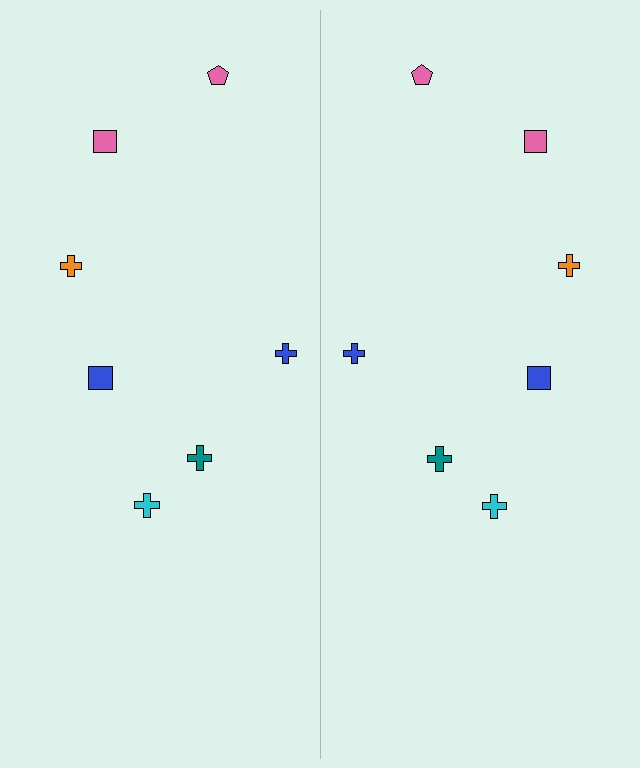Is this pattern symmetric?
Yes, this pattern has bilateral (reflection) symmetry.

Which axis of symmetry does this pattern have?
The pattern has a vertical axis of symmetry running through the center of the image.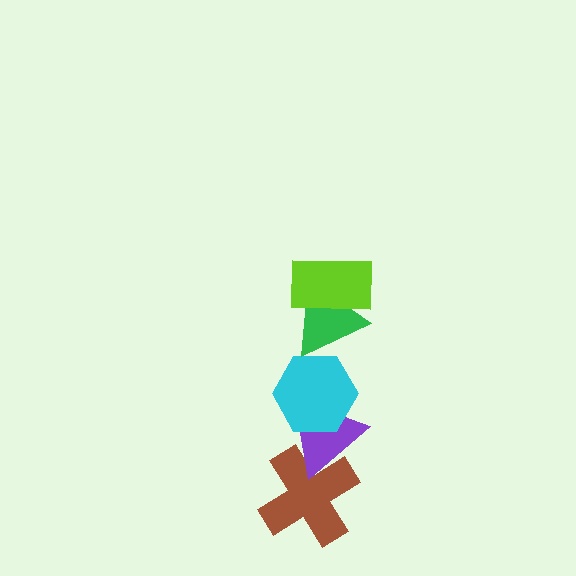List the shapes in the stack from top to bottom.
From top to bottom: the lime rectangle, the green triangle, the cyan hexagon, the purple triangle, the brown cross.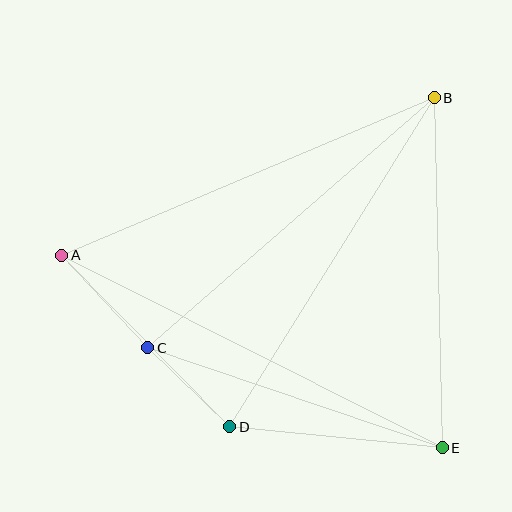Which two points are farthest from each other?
Points A and E are farthest from each other.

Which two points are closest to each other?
Points C and D are closest to each other.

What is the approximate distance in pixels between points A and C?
The distance between A and C is approximately 126 pixels.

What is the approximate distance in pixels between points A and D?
The distance between A and D is approximately 240 pixels.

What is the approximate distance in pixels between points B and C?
The distance between B and C is approximately 381 pixels.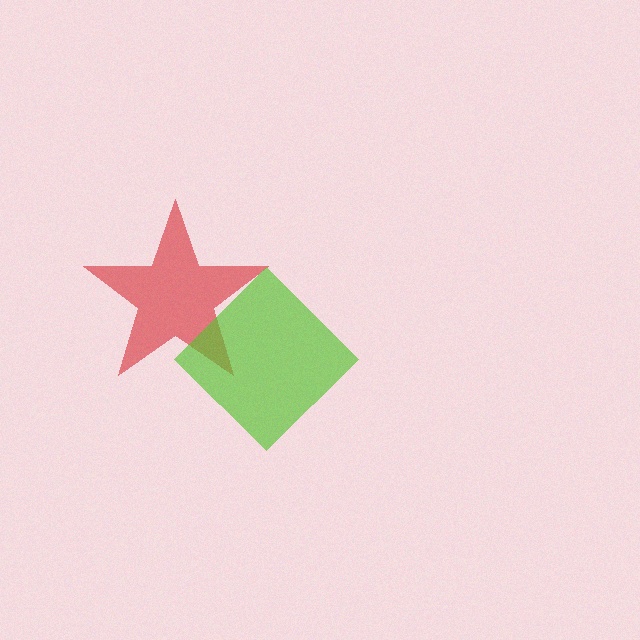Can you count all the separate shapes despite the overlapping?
Yes, there are 2 separate shapes.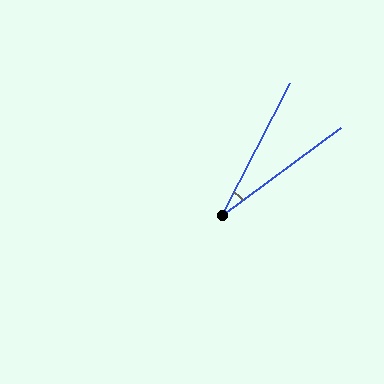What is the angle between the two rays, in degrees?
Approximately 26 degrees.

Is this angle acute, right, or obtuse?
It is acute.